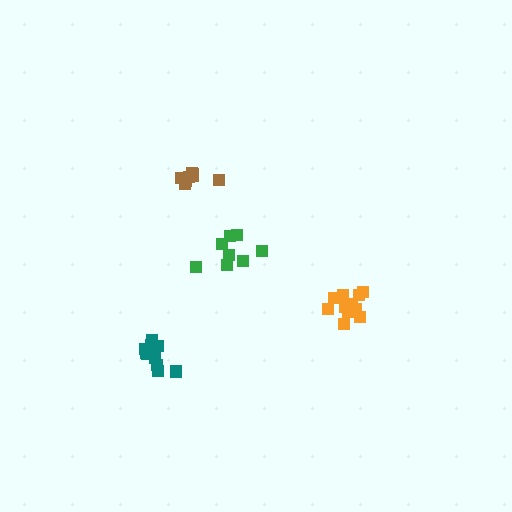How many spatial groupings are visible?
There are 4 spatial groupings.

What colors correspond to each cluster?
The clusters are colored: teal, orange, brown, green.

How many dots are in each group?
Group 1: 11 dots, Group 2: 12 dots, Group 3: 8 dots, Group 4: 8 dots (39 total).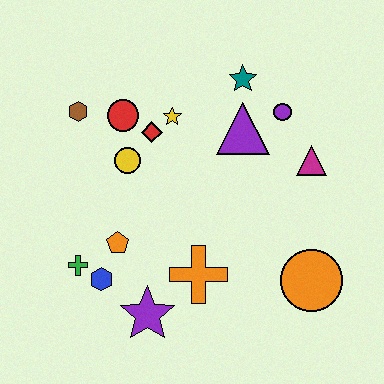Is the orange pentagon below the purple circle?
Yes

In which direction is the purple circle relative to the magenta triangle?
The purple circle is above the magenta triangle.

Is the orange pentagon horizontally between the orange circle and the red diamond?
No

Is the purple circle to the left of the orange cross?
No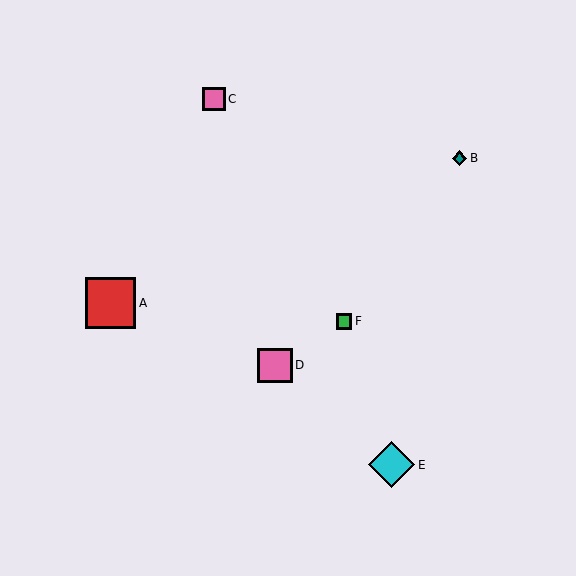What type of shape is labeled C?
Shape C is a pink square.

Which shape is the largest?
The red square (labeled A) is the largest.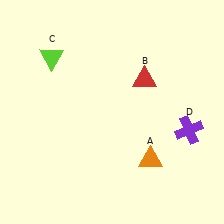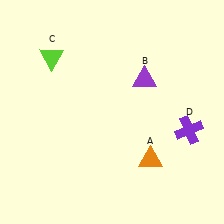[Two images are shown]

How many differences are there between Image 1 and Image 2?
There is 1 difference between the two images.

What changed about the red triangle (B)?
In Image 1, B is red. In Image 2, it changed to purple.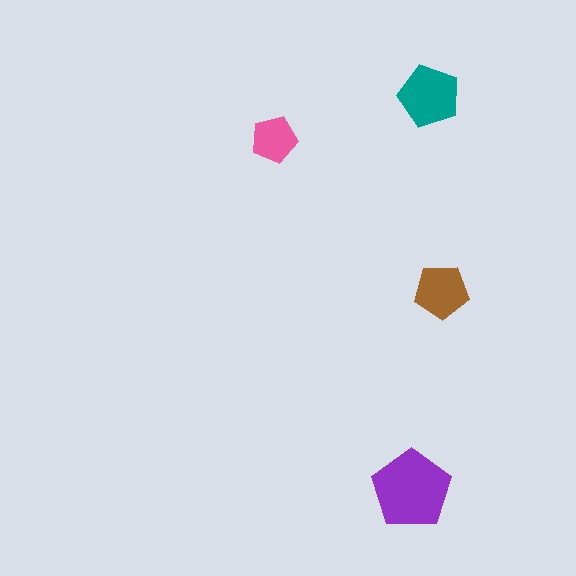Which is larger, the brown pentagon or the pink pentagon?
The brown one.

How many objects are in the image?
There are 4 objects in the image.